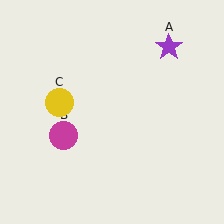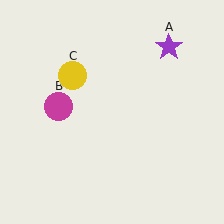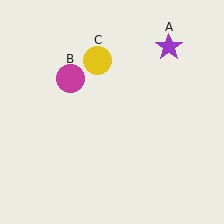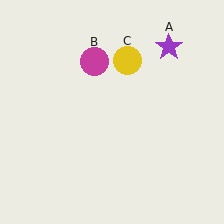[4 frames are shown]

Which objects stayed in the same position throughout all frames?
Purple star (object A) remained stationary.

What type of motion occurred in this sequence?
The magenta circle (object B), yellow circle (object C) rotated clockwise around the center of the scene.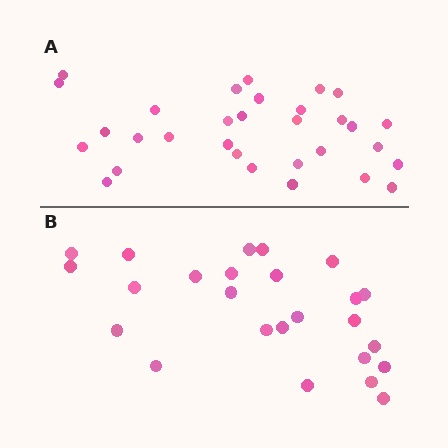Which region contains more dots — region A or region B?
Region A (the top region) has more dots.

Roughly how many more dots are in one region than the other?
Region A has about 6 more dots than region B.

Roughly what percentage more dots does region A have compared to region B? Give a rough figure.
About 25% more.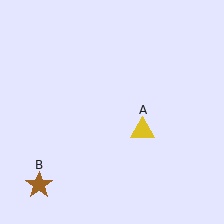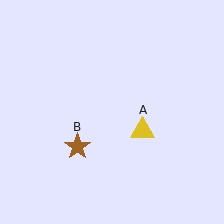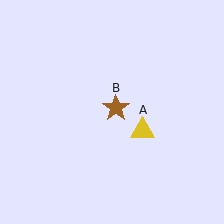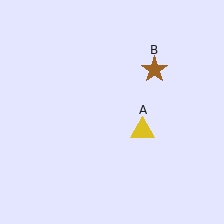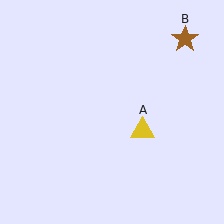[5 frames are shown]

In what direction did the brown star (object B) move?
The brown star (object B) moved up and to the right.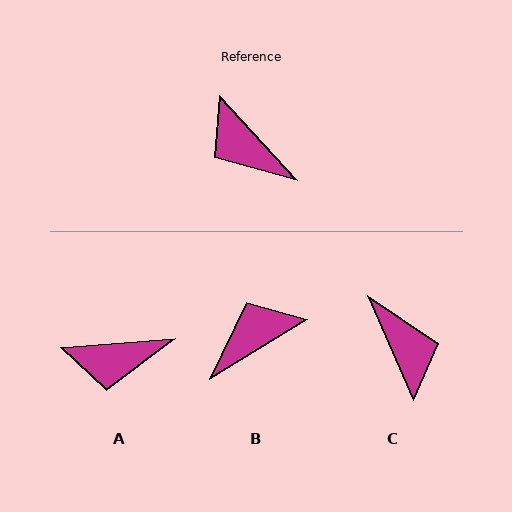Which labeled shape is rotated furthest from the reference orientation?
C, about 161 degrees away.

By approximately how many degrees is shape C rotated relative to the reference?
Approximately 161 degrees counter-clockwise.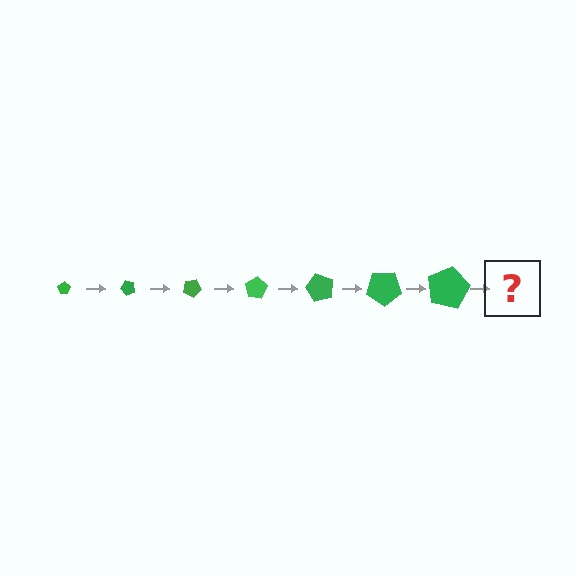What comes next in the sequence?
The next element should be a pentagon, larger than the previous one and rotated 350 degrees from the start.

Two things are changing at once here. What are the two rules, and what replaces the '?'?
The two rules are that the pentagon grows larger each step and it rotates 50 degrees each step. The '?' should be a pentagon, larger than the previous one and rotated 350 degrees from the start.